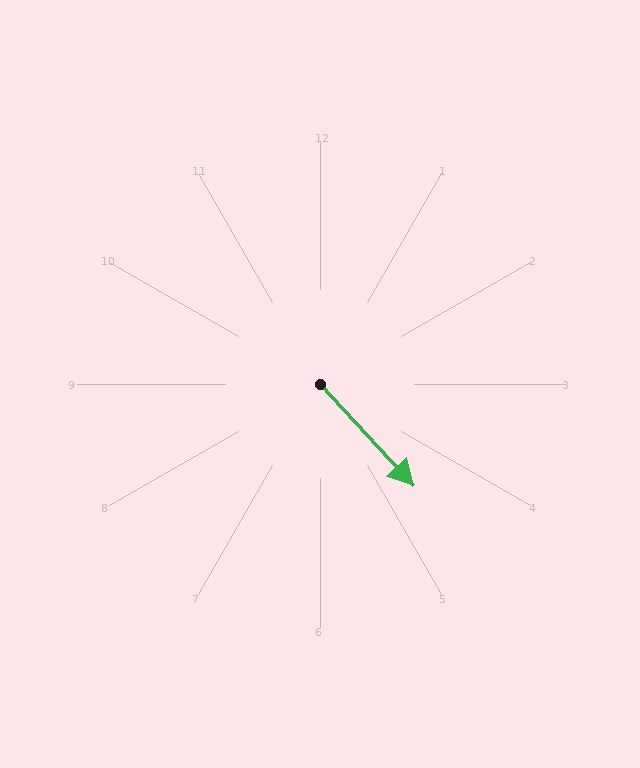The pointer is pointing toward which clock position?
Roughly 5 o'clock.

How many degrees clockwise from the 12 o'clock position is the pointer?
Approximately 137 degrees.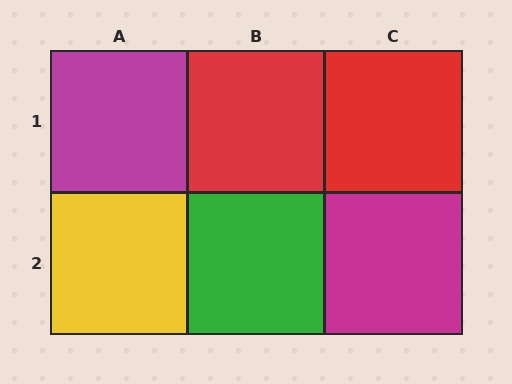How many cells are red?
2 cells are red.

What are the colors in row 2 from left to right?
Yellow, green, magenta.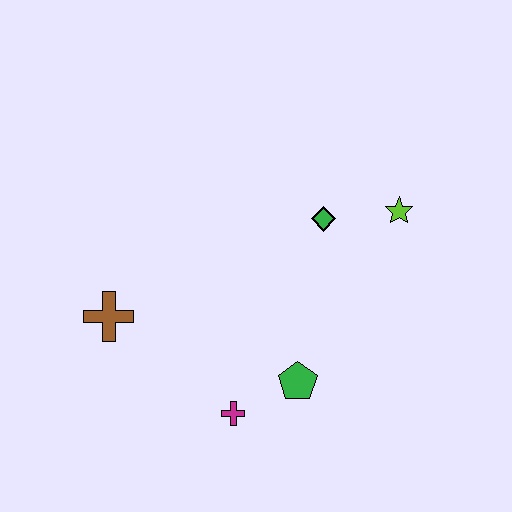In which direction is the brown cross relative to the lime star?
The brown cross is to the left of the lime star.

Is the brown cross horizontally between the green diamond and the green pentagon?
No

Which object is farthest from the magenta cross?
The lime star is farthest from the magenta cross.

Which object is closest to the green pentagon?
The magenta cross is closest to the green pentagon.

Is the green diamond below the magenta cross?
No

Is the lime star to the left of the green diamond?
No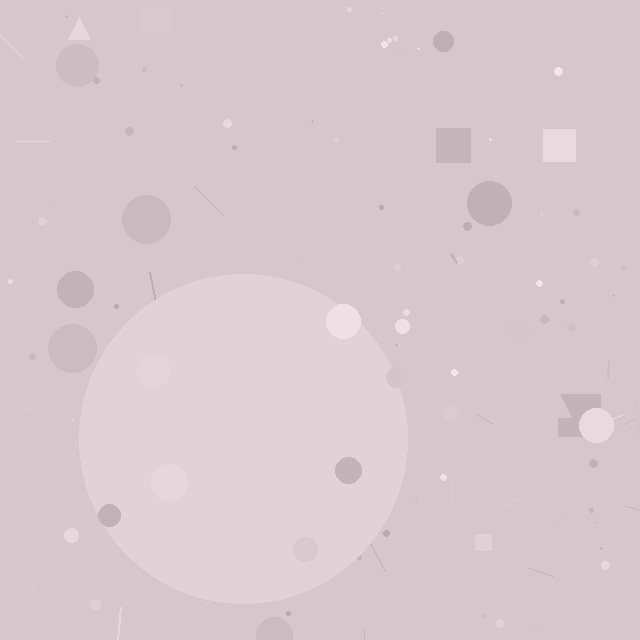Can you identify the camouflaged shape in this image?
The camouflaged shape is a circle.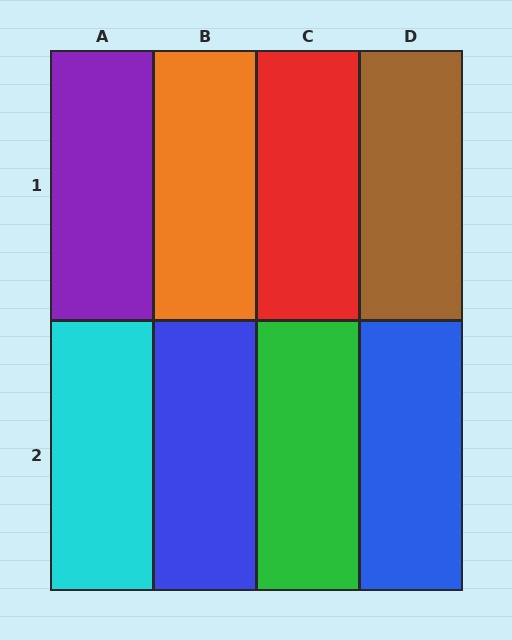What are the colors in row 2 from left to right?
Cyan, blue, green, blue.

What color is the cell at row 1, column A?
Purple.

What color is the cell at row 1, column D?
Brown.